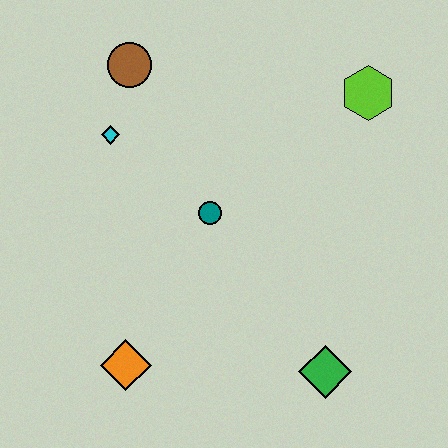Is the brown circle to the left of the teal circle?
Yes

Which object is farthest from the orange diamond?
The lime hexagon is farthest from the orange diamond.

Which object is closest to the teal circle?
The cyan diamond is closest to the teal circle.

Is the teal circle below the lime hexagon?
Yes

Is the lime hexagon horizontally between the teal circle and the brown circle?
No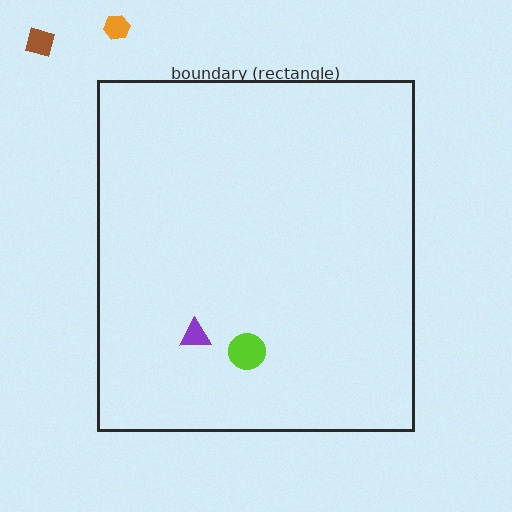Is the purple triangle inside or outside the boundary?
Inside.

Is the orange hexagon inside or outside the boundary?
Outside.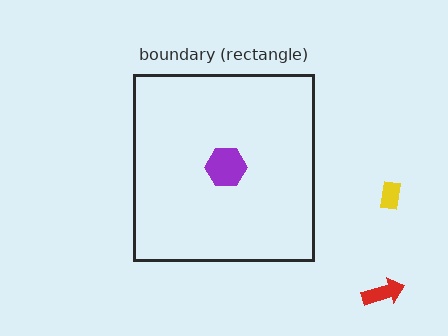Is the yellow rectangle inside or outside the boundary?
Outside.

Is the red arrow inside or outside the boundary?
Outside.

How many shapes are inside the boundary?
1 inside, 2 outside.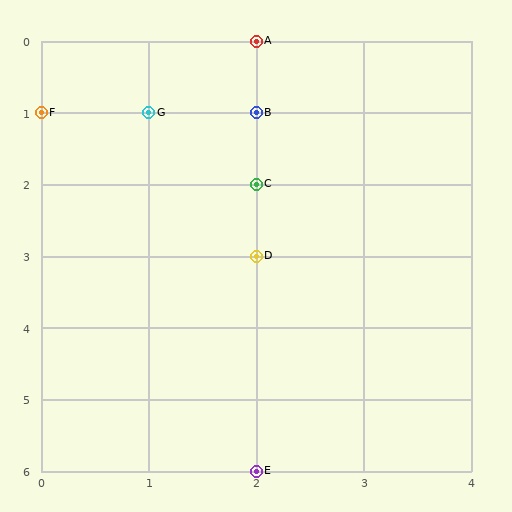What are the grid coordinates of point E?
Point E is at grid coordinates (2, 6).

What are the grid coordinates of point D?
Point D is at grid coordinates (2, 3).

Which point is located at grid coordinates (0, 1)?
Point F is at (0, 1).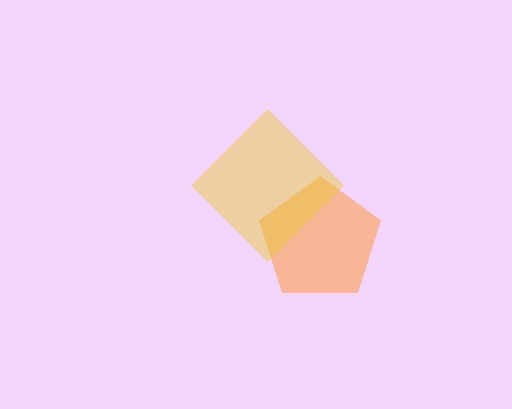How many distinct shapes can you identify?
There are 2 distinct shapes: an orange pentagon, a yellow diamond.